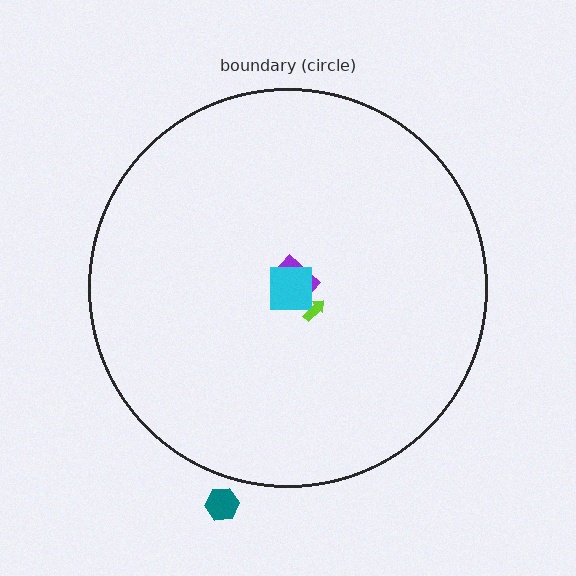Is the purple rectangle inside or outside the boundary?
Inside.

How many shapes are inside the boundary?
3 inside, 1 outside.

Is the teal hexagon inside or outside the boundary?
Outside.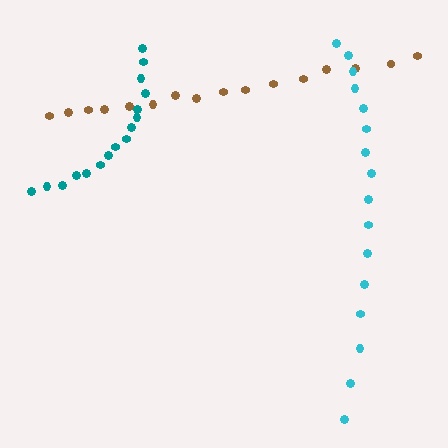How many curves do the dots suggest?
There are 3 distinct paths.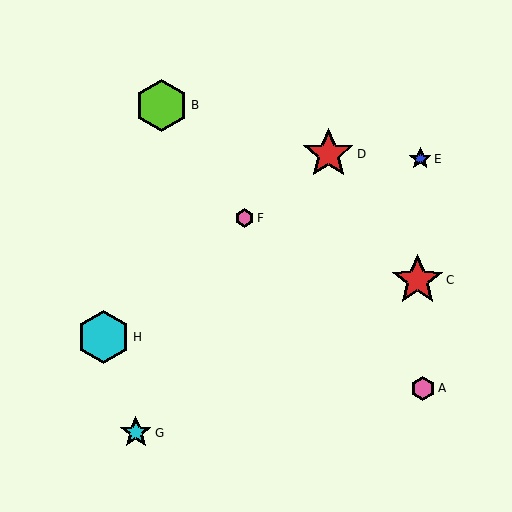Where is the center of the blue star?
The center of the blue star is at (420, 159).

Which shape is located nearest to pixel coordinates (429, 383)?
The pink hexagon (labeled A) at (423, 388) is nearest to that location.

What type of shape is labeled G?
Shape G is a cyan star.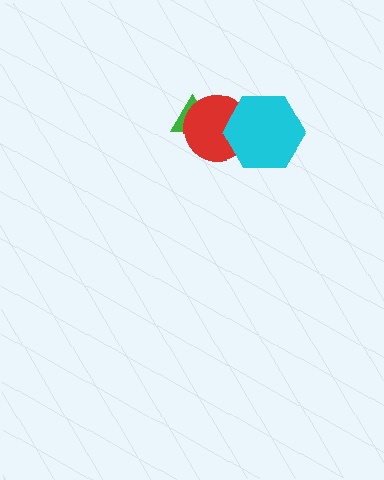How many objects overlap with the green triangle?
1 object overlaps with the green triangle.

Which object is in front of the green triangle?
The red circle is in front of the green triangle.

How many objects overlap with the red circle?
2 objects overlap with the red circle.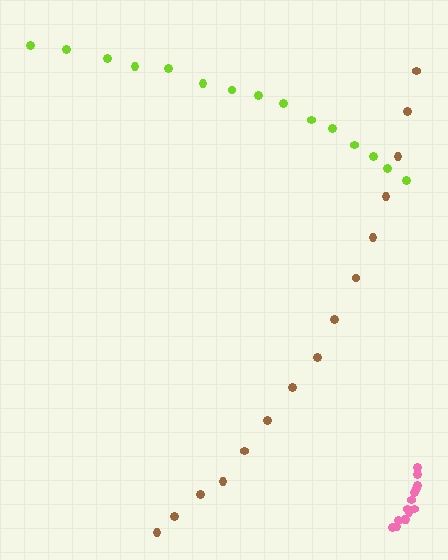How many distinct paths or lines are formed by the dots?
There are 3 distinct paths.